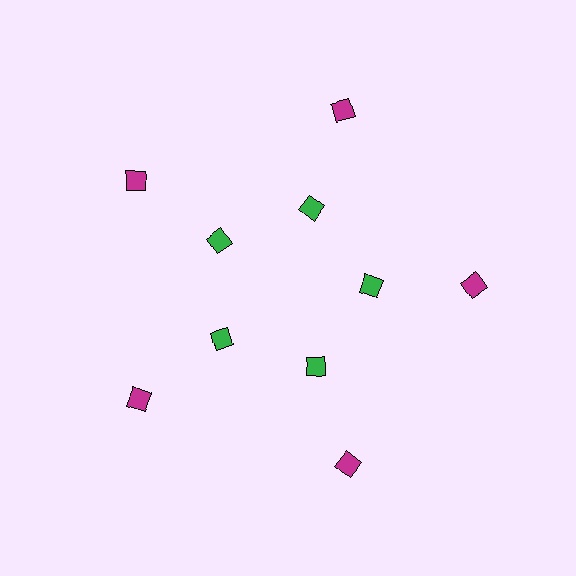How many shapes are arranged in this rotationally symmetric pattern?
There are 10 shapes, arranged in 5 groups of 2.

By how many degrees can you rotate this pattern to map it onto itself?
The pattern maps onto itself every 72 degrees of rotation.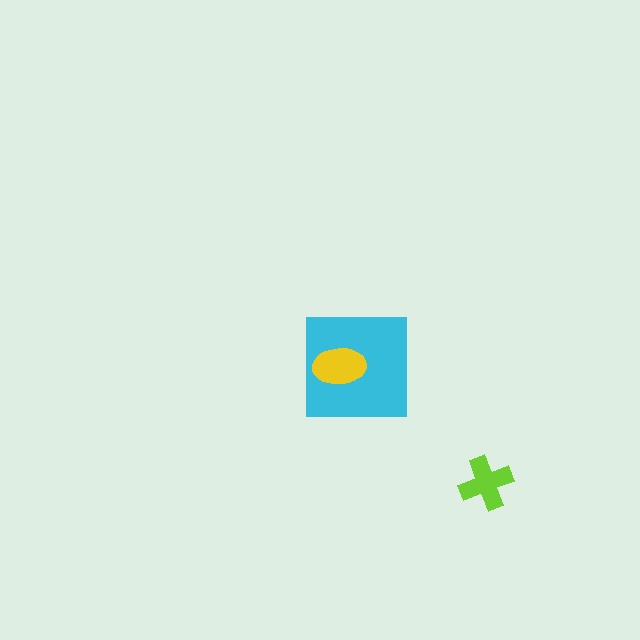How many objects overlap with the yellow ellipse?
1 object overlaps with the yellow ellipse.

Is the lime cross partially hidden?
No, no other shape covers it.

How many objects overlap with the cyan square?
1 object overlaps with the cyan square.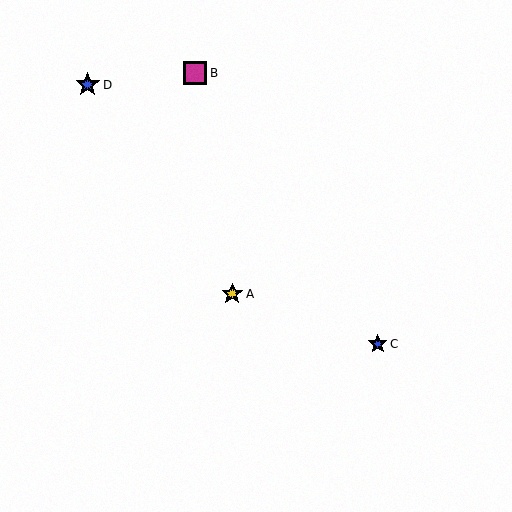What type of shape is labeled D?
Shape D is a blue star.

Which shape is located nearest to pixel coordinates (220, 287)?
The yellow star (labeled A) at (232, 294) is nearest to that location.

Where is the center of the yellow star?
The center of the yellow star is at (232, 294).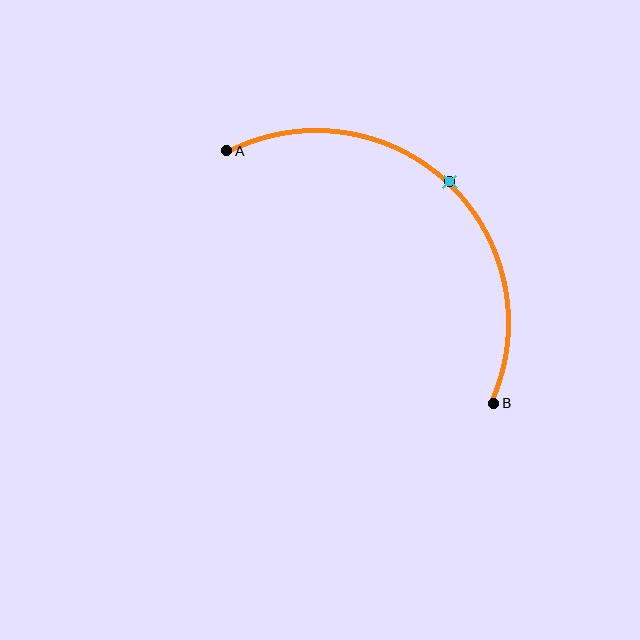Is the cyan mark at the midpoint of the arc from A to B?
Yes. The cyan mark lies on the arc at equal arc-length from both A and B — it is the arc midpoint.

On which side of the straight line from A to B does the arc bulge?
The arc bulges above and to the right of the straight line connecting A and B.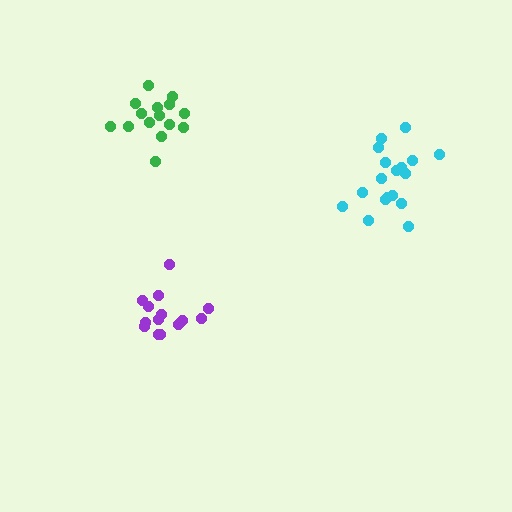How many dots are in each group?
Group 1: 14 dots, Group 2: 18 dots, Group 3: 15 dots (47 total).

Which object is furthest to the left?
The green cluster is leftmost.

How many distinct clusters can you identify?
There are 3 distinct clusters.